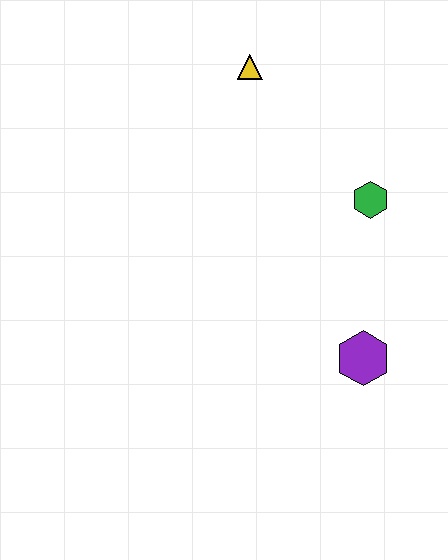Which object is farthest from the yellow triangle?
The purple hexagon is farthest from the yellow triangle.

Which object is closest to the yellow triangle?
The green hexagon is closest to the yellow triangle.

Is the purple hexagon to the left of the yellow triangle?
No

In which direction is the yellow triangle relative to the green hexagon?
The yellow triangle is above the green hexagon.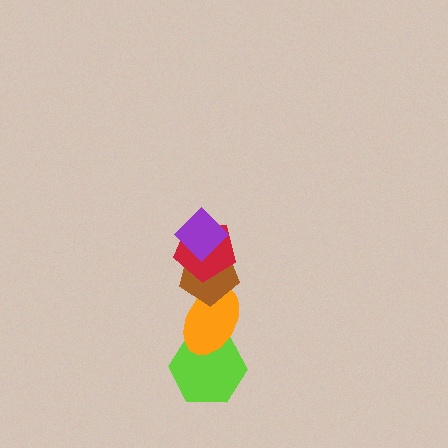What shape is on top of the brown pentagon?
The red pentagon is on top of the brown pentagon.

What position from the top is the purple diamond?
The purple diamond is 1st from the top.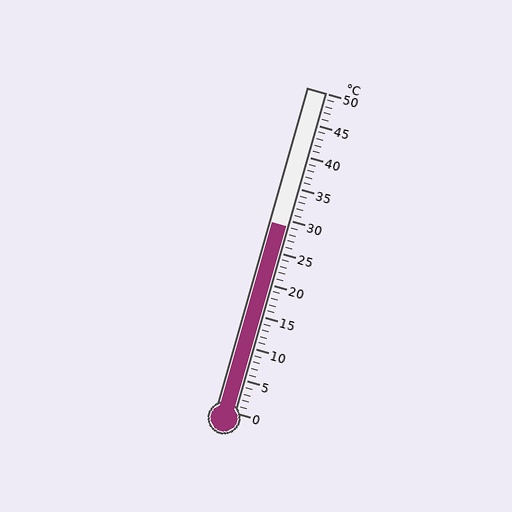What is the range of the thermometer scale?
The thermometer scale ranges from 0°C to 50°C.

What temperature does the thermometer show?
The thermometer shows approximately 29°C.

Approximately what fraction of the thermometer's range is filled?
The thermometer is filled to approximately 60% of its range.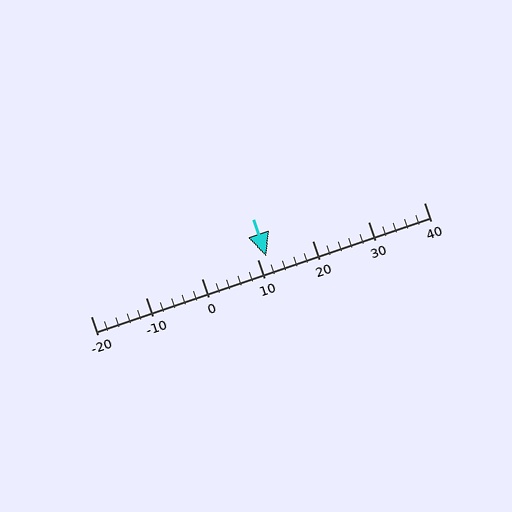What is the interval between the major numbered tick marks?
The major tick marks are spaced 10 units apart.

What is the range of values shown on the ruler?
The ruler shows values from -20 to 40.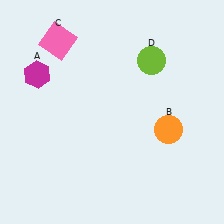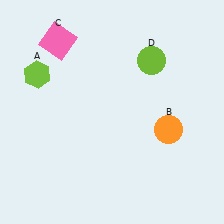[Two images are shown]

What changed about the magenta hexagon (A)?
In Image 1, A is magenta. In Image 2, it changed to lime.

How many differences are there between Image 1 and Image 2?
There is 1 difference between the two images.